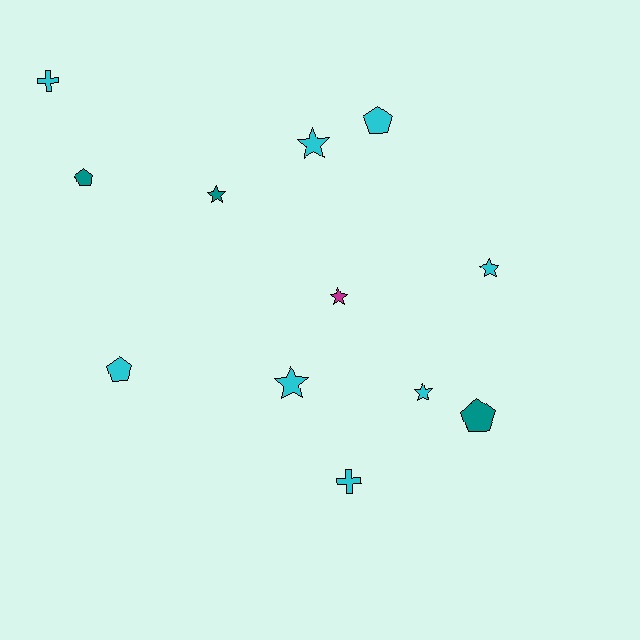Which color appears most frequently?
Cyan, with 8 objects.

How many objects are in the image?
There are 12 objects.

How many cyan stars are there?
There are 4 cyan stars.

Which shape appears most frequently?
Star, with 6 objects.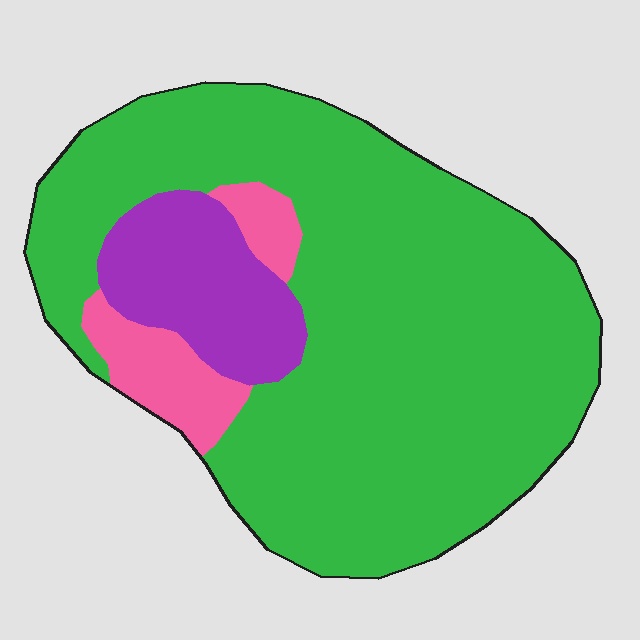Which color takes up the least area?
Pink, at roughly 10%.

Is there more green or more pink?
Green.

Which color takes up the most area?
Green, at roughly 80%.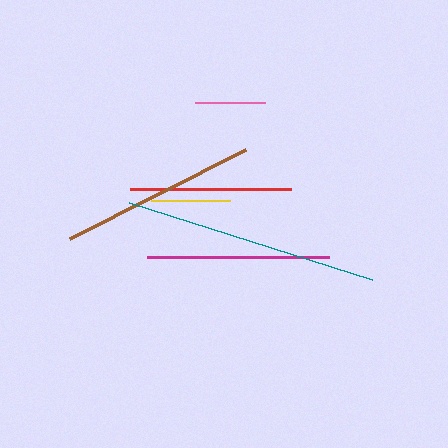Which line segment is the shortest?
The pink line is the shortest at approximately 71 pixels.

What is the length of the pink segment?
The pink segment is approximately 71 pixels long.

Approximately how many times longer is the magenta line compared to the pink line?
The magenta line is approximately 2.6 times the length of the pink line.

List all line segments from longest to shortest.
From longest to shortest: teal, brown, magenta, red, yellow, pink.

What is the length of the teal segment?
The teal segment is approximately 254 pixels long.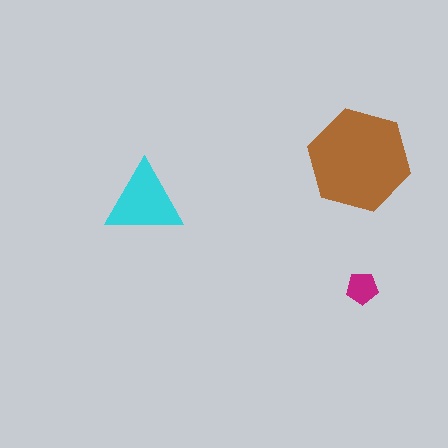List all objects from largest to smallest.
The brown hexagon, the cyan triangle, the magenta pentagon.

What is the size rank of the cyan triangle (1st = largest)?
2nd.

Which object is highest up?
The brown hexagon is topmost.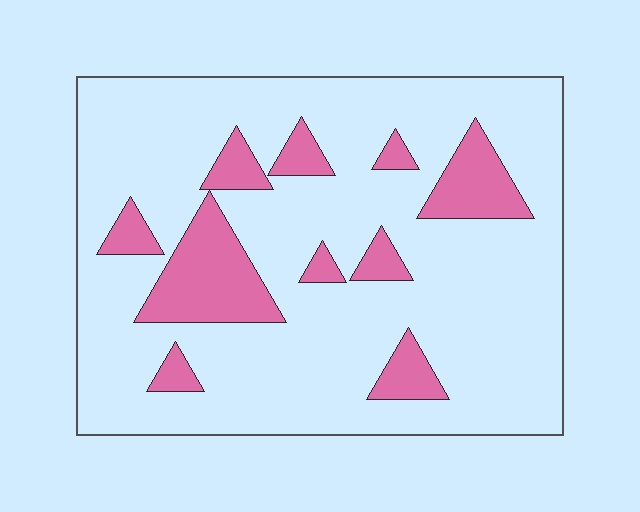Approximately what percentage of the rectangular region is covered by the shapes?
Approximately 20%.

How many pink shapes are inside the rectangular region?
10.